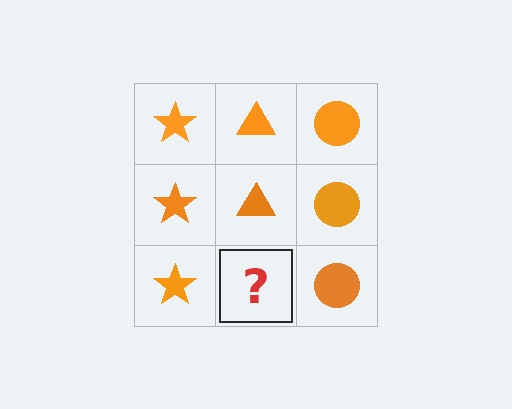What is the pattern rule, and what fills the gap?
The rule is that each column has a consistent shape. The gap should be filled with an orange triangle.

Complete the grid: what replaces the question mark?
The question mark should be replaced with an orange triangle.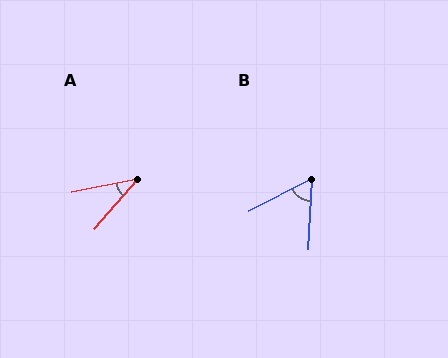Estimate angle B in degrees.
Approximately 59 degrees.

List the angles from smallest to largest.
A (38°), B (59°).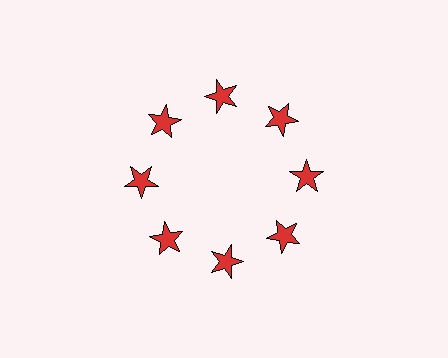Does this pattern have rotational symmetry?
Yes, this pattern has 8-fold rotational symmetry. It looks the same after rotating 45 degrees around the center.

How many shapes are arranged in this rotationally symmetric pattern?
There are 8 shapes, arranged in 8 groups of 1.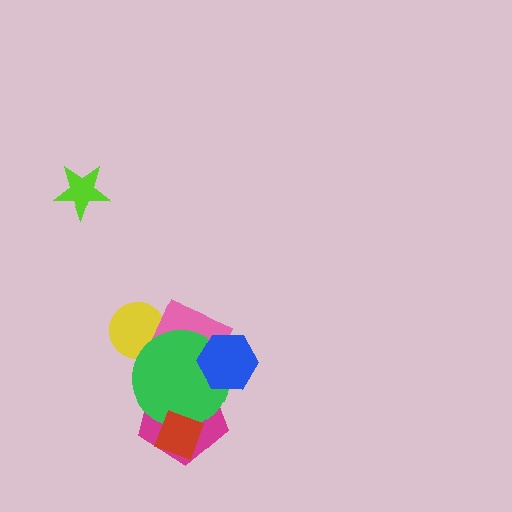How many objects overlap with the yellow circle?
2 objects overlap with the yellow circle.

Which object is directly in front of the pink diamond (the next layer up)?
The magenta pentagon is directly in front of the pink diamond.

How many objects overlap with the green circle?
5 objects overlap with the green circle.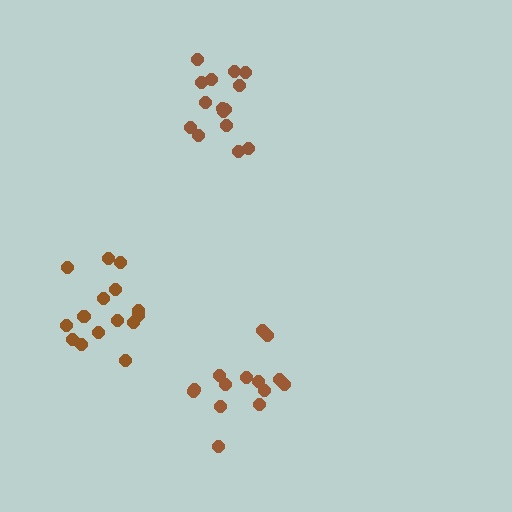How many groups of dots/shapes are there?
There are 3 groups.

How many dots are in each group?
Group 1: 14 dots, Group 2: 15 dots, Group 3: 15 dots (44 total).